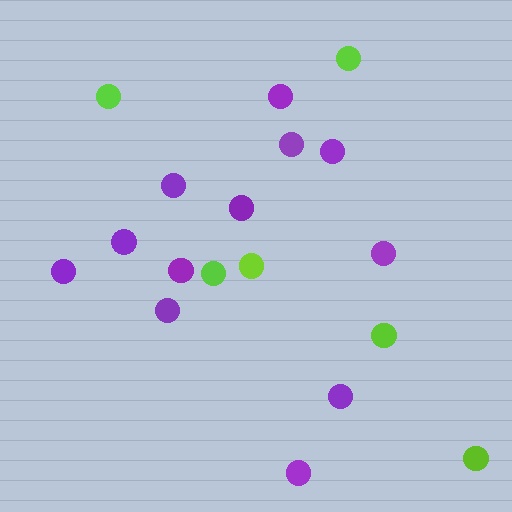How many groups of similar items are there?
There are 2 groups: one group of purple circles (12) and one group of lime circles (6).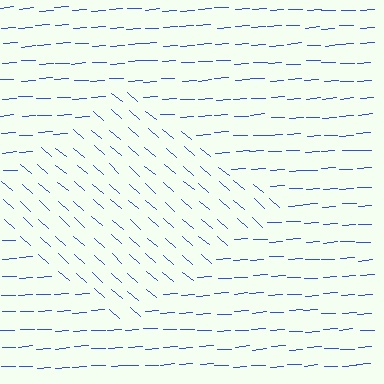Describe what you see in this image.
The image is filled with small blue line segments. A diamond region in the image has lines oriented differently from the surrounding lines, creating a visible texture boundary.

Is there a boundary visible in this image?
Yes, there is a texture boundary formed by a change in line orientation.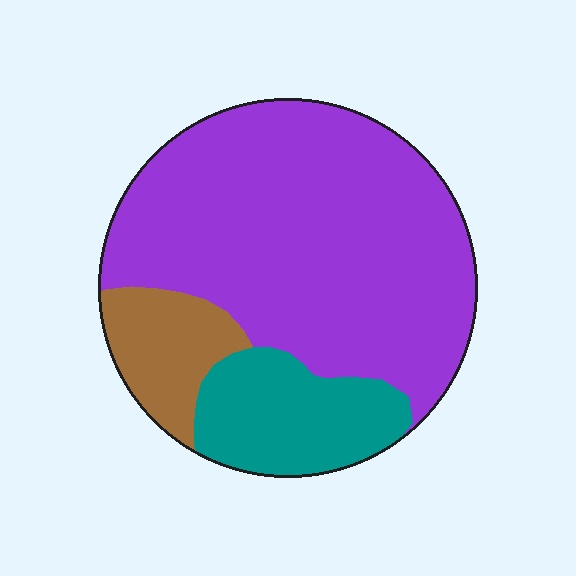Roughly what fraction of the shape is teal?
Teal covers 19% of the shape.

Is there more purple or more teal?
Purple.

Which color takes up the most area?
Purple, at roughly 70%.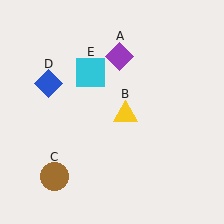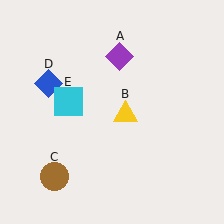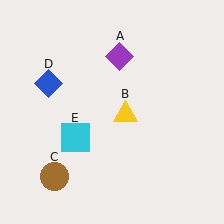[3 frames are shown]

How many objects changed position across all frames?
1 object changed position: cyan square (object E).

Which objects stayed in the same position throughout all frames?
Purple diamond (object A) and yellow triangle (object B) and brown circle (object C) and blue diamond (object D) remained stationary.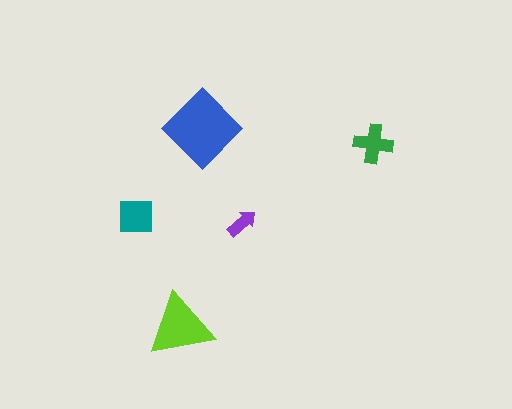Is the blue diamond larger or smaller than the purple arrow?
Larger.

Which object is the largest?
The blue diamond.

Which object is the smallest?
The purple arrow.